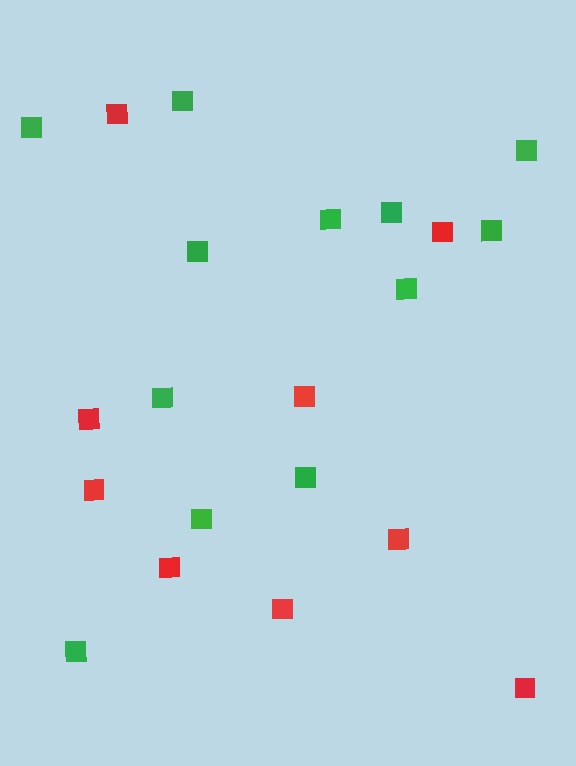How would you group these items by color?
There are 2 groups: one group of red squares (9) and one group of green squares (12).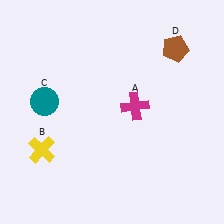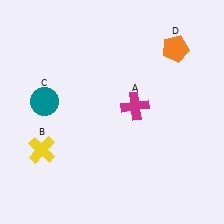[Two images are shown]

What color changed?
The pentagon (D) changed from brown in Image 1 to orange in Image 2.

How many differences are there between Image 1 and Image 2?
There is 1 difference between the two images.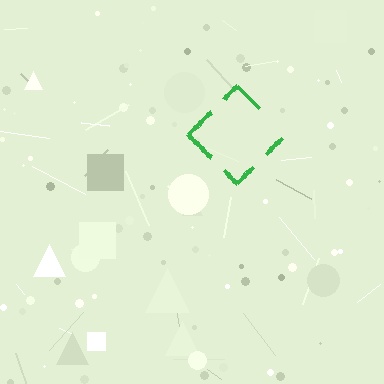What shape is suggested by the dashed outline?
The dashed outline suggests a diamond.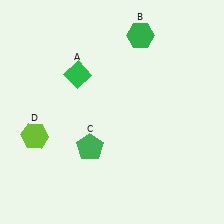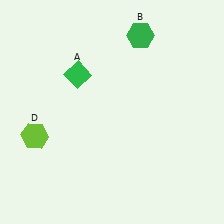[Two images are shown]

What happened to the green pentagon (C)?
The green pentagon (C) was removed in Image 2. It was in the bottom-left area of Image 1.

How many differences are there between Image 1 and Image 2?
There is 1 difference between the two images.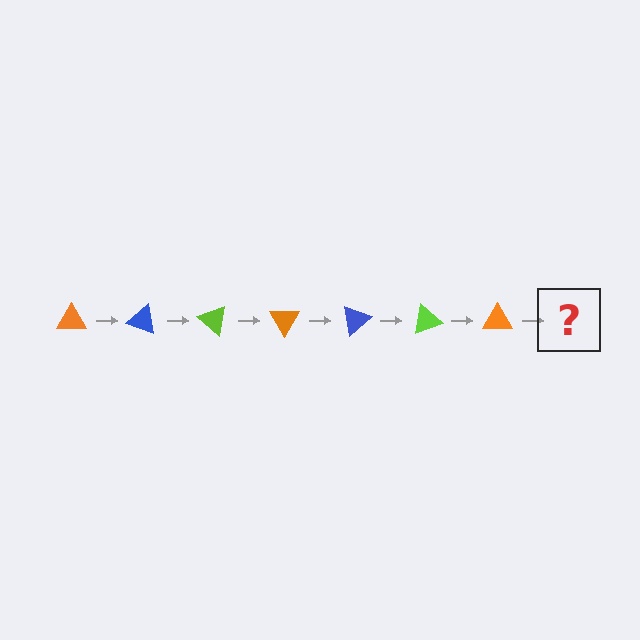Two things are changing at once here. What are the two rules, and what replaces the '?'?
The two rules are that it rotates 20 degrees each step and the color cycles through orange, blue, and lime. The '?' should be a blue triangle, rotated 140 degrees from the start.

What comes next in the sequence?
The next element should be a blue triangle, rotated 140 degrees from the start.